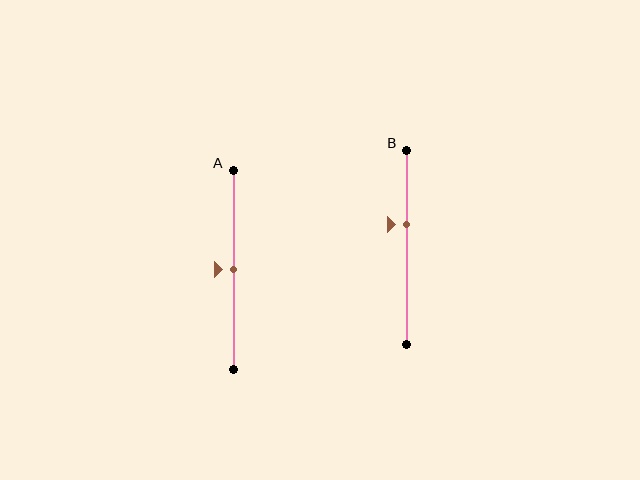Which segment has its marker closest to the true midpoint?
Segment A has its marker closest to the true midpoint.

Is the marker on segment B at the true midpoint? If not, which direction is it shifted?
No, the marker on segment B is shifted upward by about 12% of the segment length.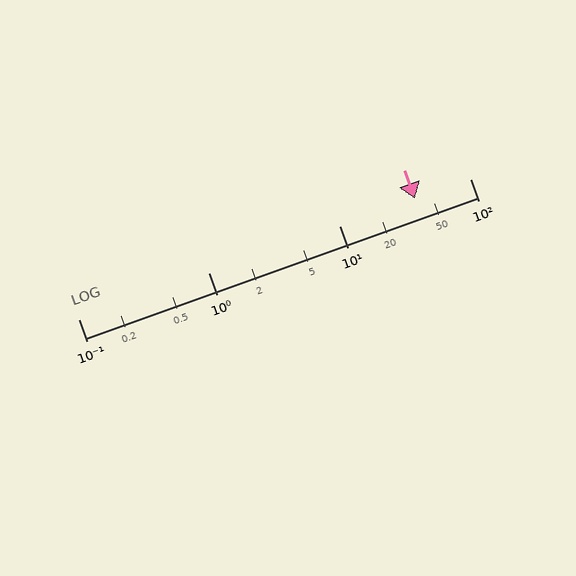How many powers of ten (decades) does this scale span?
The scale spans 3 decades, from 0.1 to 100.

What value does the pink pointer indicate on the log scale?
The pointer indicates approximately 38.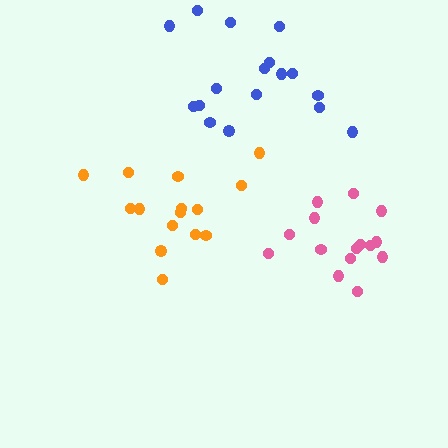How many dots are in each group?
Group 1: 15 dots, Group 2: 15 dots, Group 3: 17 dots (47 total).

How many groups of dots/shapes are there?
There are 3 groups.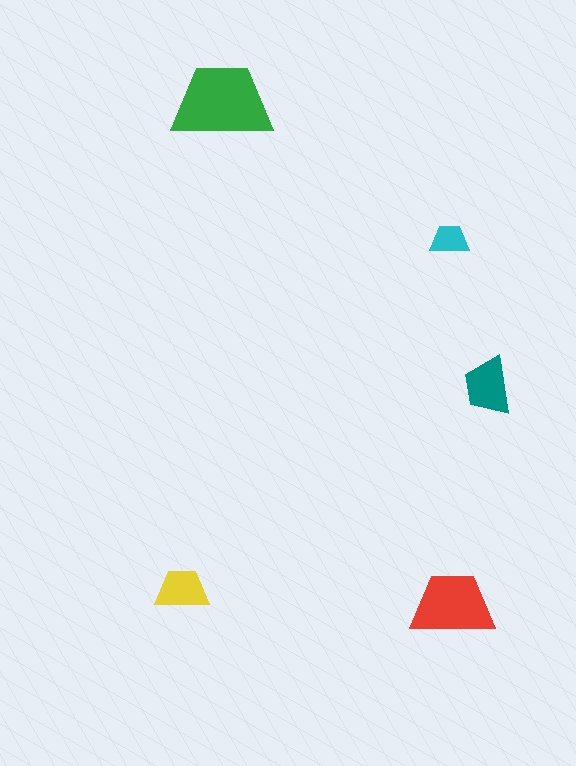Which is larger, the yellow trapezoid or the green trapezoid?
The green one.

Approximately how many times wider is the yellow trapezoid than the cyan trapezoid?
About 1.5 times wider.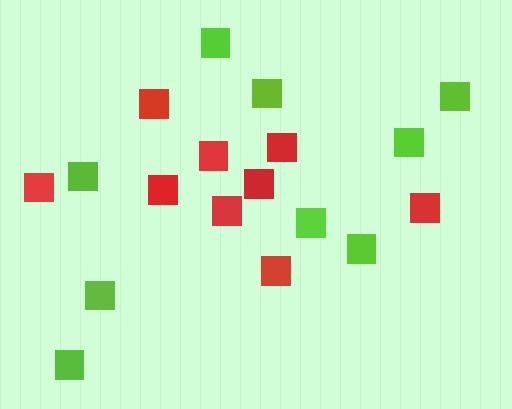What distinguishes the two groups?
There are 2 groups: one group of lime squares (9) and one group of red squares (9).